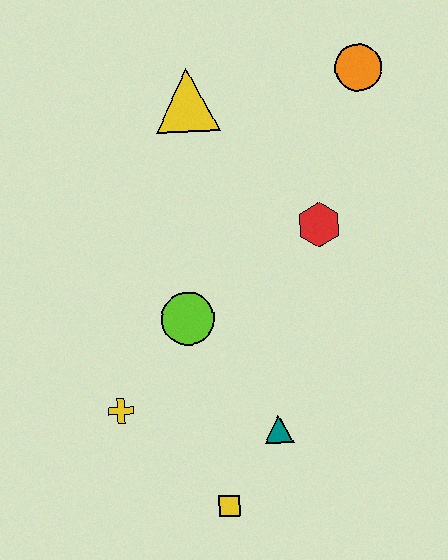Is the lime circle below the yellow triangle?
Yes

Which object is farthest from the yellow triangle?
The yellow square is farthest from the yellow triangle.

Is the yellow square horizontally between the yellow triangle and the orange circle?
Yes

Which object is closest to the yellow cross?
The lime circle is closest to the yellow cross.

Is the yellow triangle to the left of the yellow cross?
No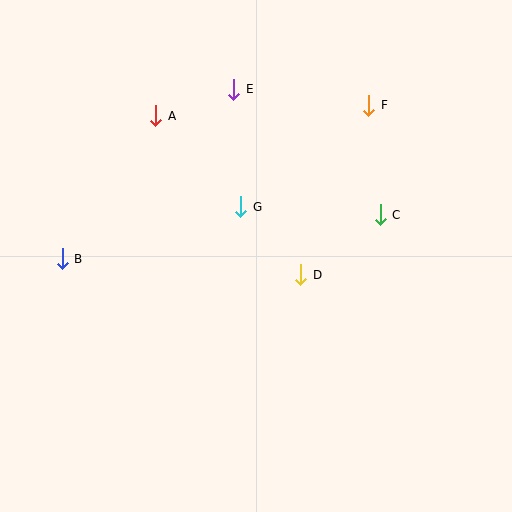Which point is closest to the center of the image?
Point D at (301, 275) is closest to the center.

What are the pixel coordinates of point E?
Point E is at (234, 89).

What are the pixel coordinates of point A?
Point A is at (156, 116).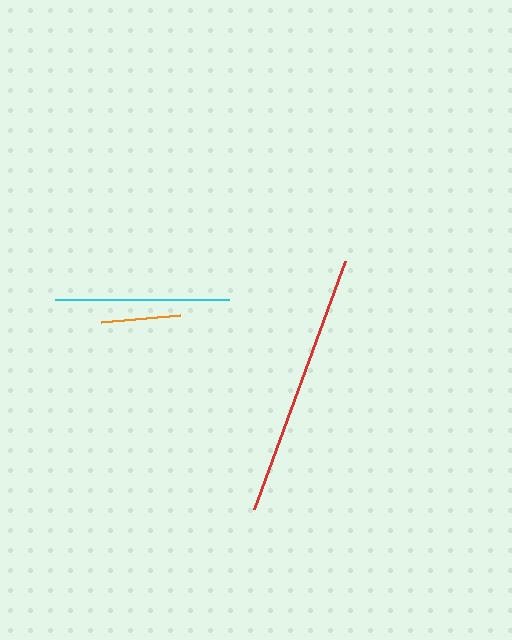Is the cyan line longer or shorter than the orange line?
The cyan line is longer than the orange line.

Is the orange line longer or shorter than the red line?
The red line is longer than the orange line.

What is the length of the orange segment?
The orange segment is approximately 80 pixels long.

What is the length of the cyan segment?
The cyan segment is approximately 174 pixels long.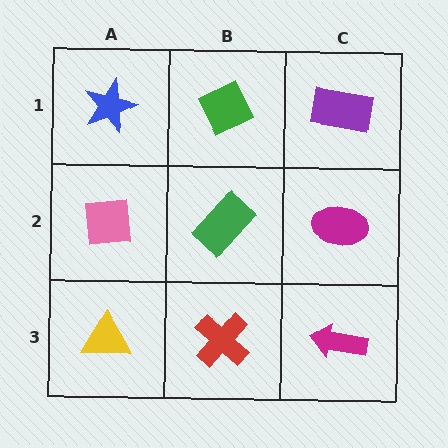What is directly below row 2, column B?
A red cross.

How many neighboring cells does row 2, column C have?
3.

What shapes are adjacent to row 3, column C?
A magenta ellipse (row 2, column C), a red cross (row 3, column B).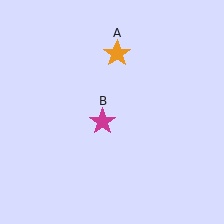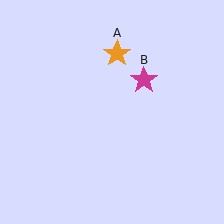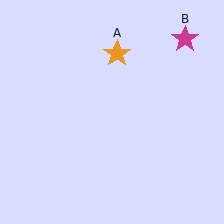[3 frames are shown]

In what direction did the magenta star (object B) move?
The magenta star (object B) moved up and to the right.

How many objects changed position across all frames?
1 object changed position: magenta star (object B).